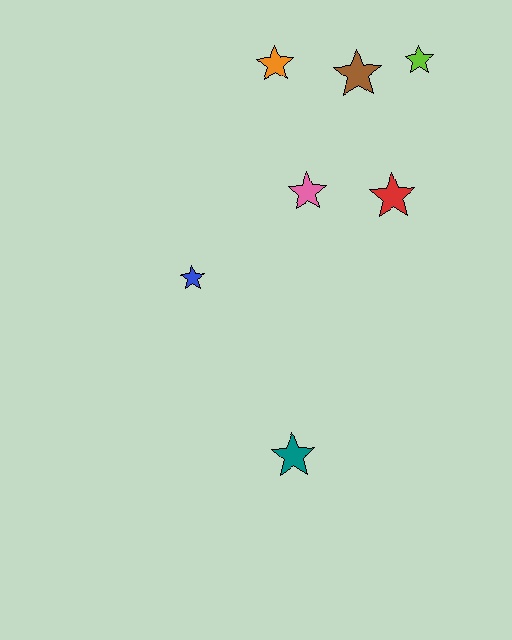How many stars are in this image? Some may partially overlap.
There are 7 stars.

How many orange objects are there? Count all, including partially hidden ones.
There is 1 orange object.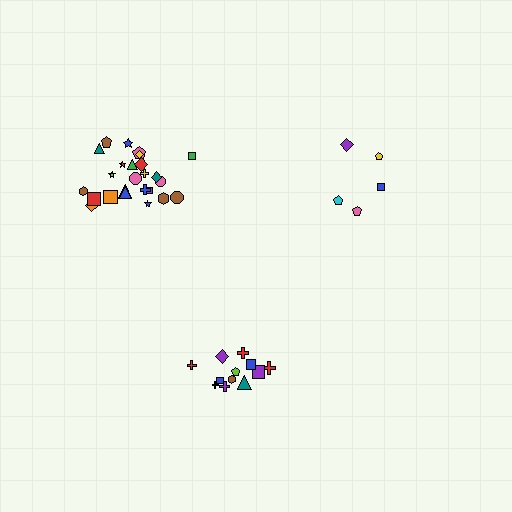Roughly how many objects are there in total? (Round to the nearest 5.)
Roughly 40 objects in total.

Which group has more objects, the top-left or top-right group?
The top-left group.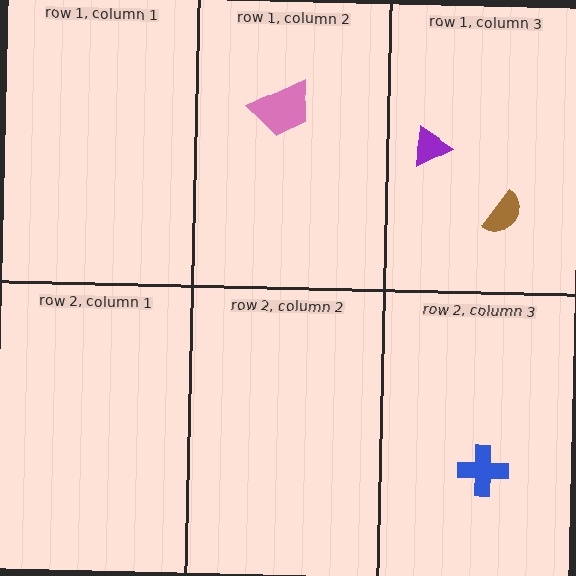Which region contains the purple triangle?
The row 1, column 3 region.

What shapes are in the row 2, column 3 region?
The blue cross.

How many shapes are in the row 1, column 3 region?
2.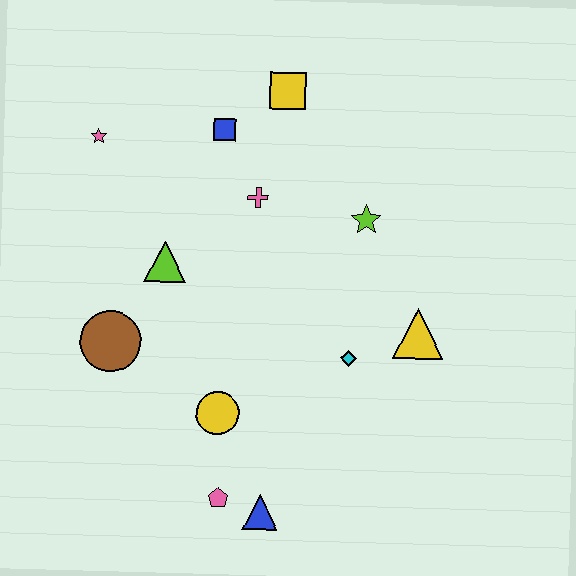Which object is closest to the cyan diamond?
The yellow triangle is closest to the cyan diamond.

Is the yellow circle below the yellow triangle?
Yes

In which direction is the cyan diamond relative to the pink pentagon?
The cyan diamond is above the pink pentagon.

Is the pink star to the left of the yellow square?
Yes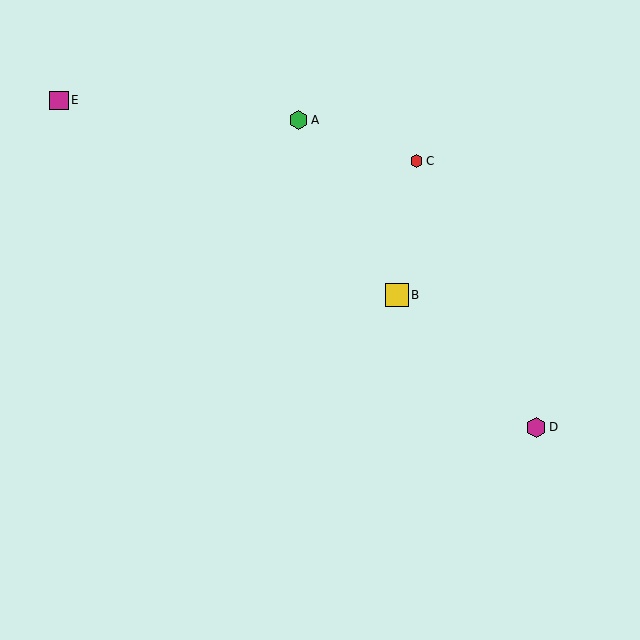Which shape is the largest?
The yellow square (labeled B) is the largest.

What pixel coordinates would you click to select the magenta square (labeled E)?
Click at (59, 100) to select the magenta square E.